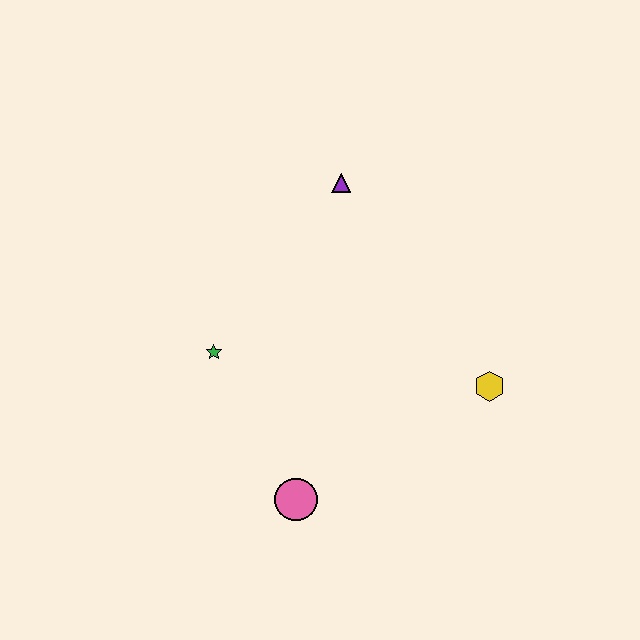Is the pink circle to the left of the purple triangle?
Yes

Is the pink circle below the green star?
Yes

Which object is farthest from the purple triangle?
The pink circle is farthest from the purple triangle.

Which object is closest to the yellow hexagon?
The pink circle is closest to the yellow hexagon.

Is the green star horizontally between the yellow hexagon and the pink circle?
No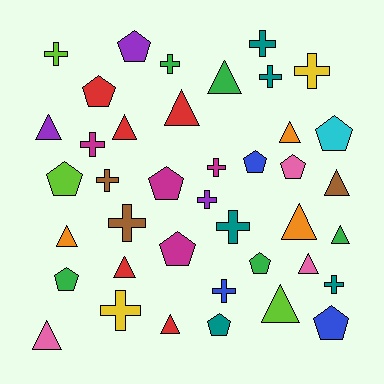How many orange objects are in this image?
There are 3 orange objects.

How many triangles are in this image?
There are 14 triangles.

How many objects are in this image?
There are 40 objects.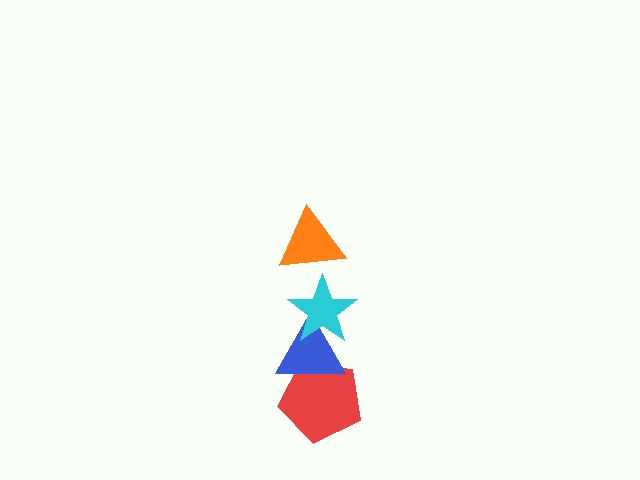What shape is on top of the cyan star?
The orange triangle is on top of the cyan star.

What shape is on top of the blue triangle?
The cyan star is on top of the blue triangle.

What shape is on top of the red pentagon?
The blue triangle is on top of the red pentagon.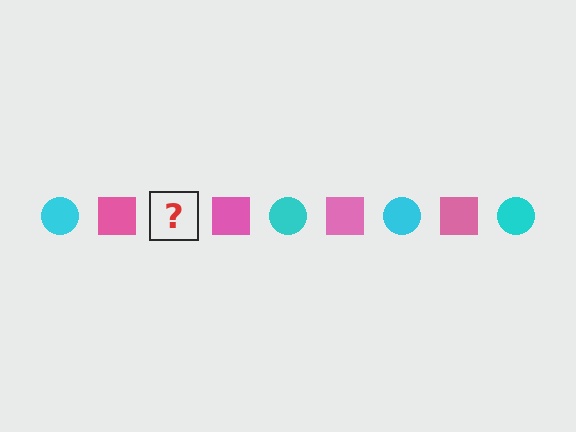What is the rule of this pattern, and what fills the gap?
The rule is that the pattern alternates between cyan circle and pink square. The gap should be filled with a cyan circle.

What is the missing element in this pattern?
The missing element is a cyan circle.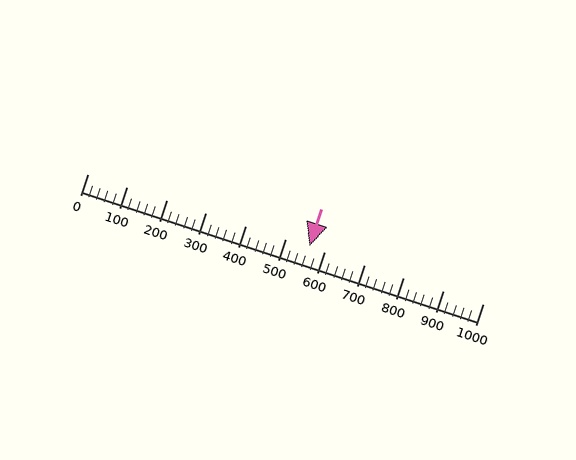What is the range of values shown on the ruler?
The ruler shows values from 0 to 1000.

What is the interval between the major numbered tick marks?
The major tick marks are spaced 100 units apart.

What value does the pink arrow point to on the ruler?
The pink arrow points to approximately 562.